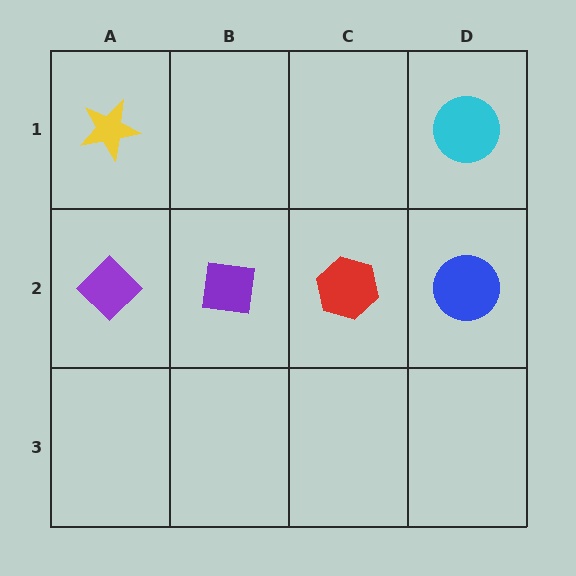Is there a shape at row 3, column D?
No, that cell is empty.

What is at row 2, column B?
A purple square.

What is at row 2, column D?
A blue circle.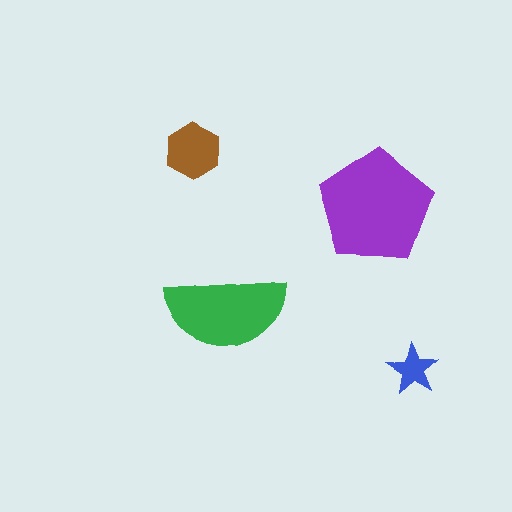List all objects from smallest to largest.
The blue star, the brown hexagon, the green semicircle, the purple pentagon.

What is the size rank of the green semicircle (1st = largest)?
2nd.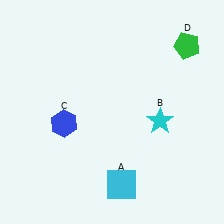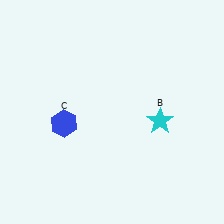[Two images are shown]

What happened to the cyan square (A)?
The cyan square (A) was removed in Image 2. It was in the bottom-right area of Image 1.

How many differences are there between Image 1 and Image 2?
There are 2 differences between the two images.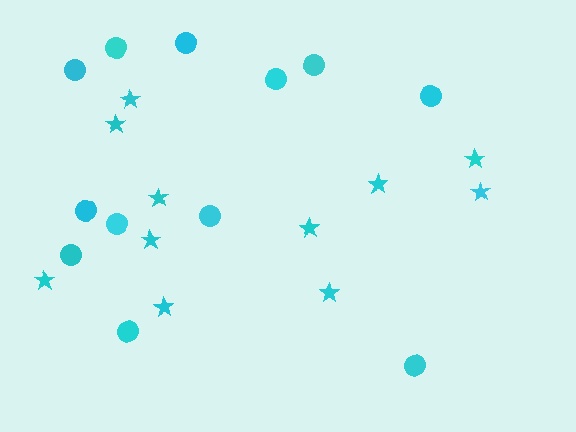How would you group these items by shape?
There are 2 groups: one group of stars (11) and one group of circles (12).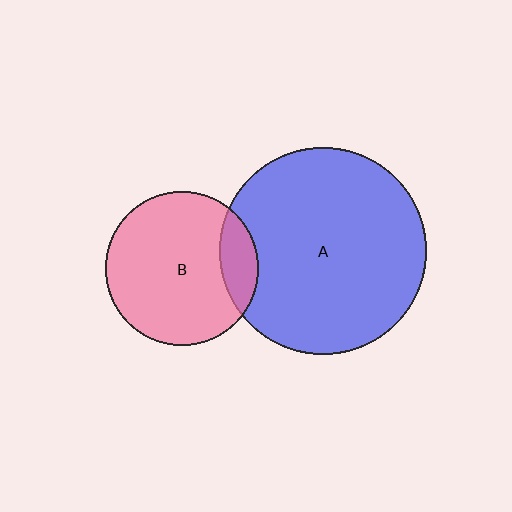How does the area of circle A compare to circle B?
Approximately 1.8 times.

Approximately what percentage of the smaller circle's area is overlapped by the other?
Approximately 15%.